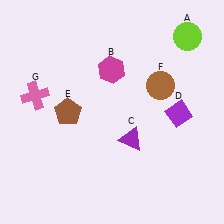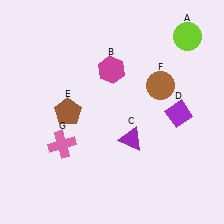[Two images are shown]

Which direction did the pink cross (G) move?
The pink cross (G) moved down.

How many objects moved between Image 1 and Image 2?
1 object moved between the two images.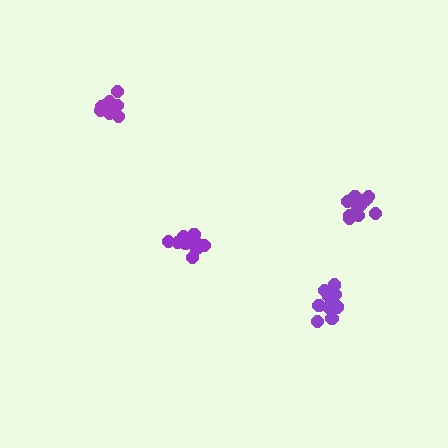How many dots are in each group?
Group 1: 15 dots, Group 2: 12 dots, Group 3: 9 dots, Group 4: 11 dots (47 total).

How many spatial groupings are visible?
There are 4 spatial groupings.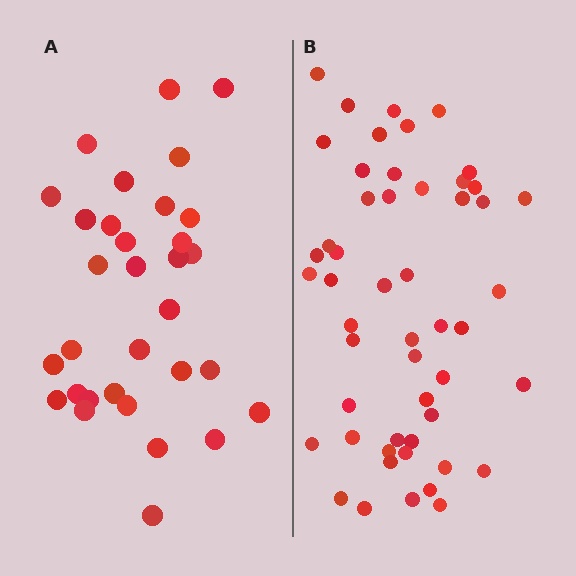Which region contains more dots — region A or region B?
Region B (the right region) has more dots.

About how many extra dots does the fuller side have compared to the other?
Region B has approximately 20 more dots than region A.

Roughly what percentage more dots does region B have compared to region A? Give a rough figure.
About 60% more.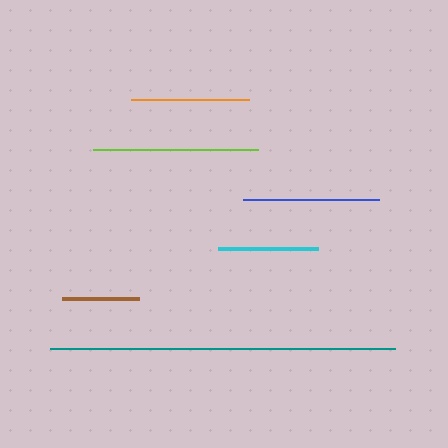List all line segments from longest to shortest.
From longest to shortest: teal, lime, blue, orange, cyan, brown.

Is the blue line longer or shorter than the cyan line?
The blue line is longer than the cyan line.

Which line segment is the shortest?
The brown line is the shortest at approximately 77 pixels.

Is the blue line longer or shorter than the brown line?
The blue line is longer than the brown line.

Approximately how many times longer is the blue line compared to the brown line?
The blue line is approximately 1.8 times the length of the brown line.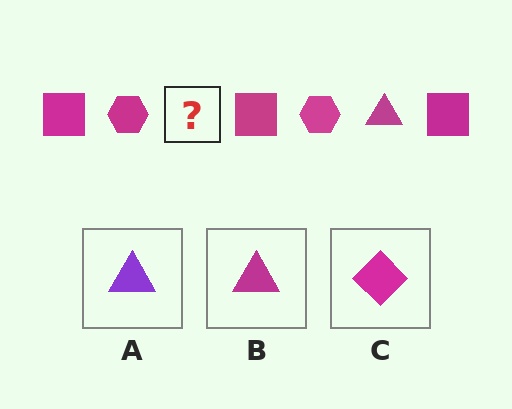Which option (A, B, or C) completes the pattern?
B.